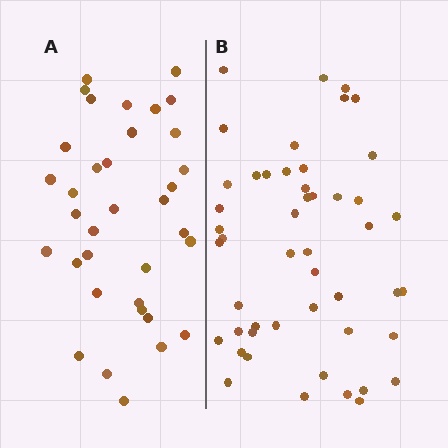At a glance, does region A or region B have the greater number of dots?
Region B (the right region) has more dots.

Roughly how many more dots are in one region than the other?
Region B has approximately 15 more dots than region A.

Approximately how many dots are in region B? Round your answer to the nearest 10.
About 50 dots. (The exact count is 49, which rounds to 50.)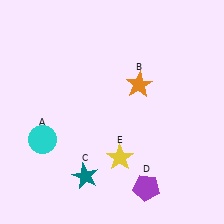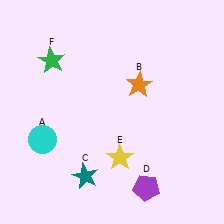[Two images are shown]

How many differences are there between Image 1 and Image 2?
There is 1 difference between the two images.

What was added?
A green star (F) was added in Image 2.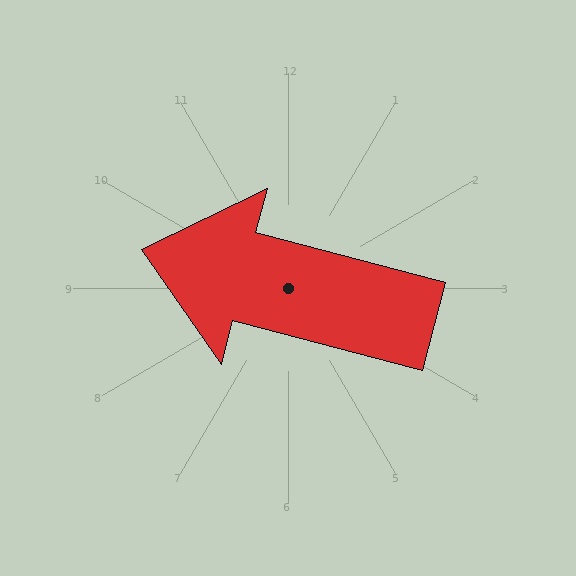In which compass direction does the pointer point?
West.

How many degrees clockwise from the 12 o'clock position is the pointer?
Approximately 285 degrees.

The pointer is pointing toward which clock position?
Roughly 9 o'clock.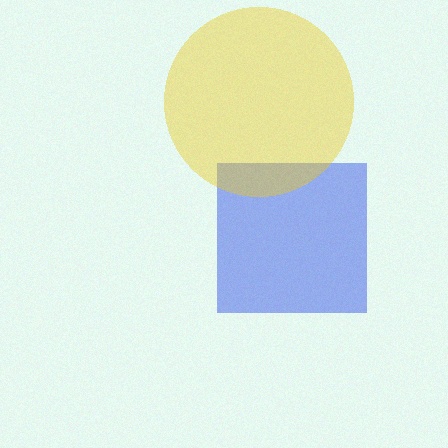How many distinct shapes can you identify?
There are 2 distinct shapes: a blue square, a yellow circle.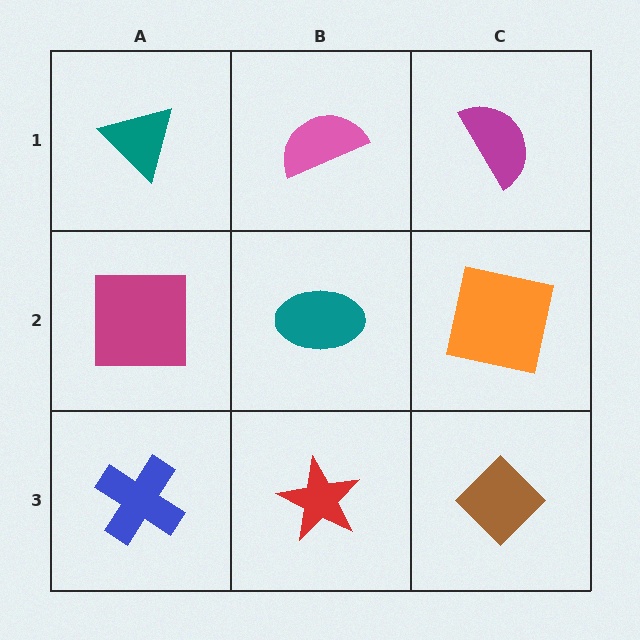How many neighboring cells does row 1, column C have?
2.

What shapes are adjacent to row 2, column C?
A magenta semicircle (row 1, column C), a brown diamond (row 3, column C), a teal ellipse (row 2, column B).